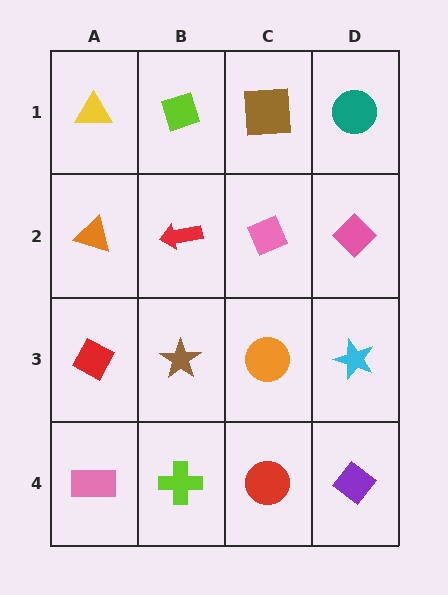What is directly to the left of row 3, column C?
A brown star.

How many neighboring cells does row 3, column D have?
3.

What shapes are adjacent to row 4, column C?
An orange circle (row 3, column C), a lime cross (row 4, column B), a purple diamond (row 4, column D).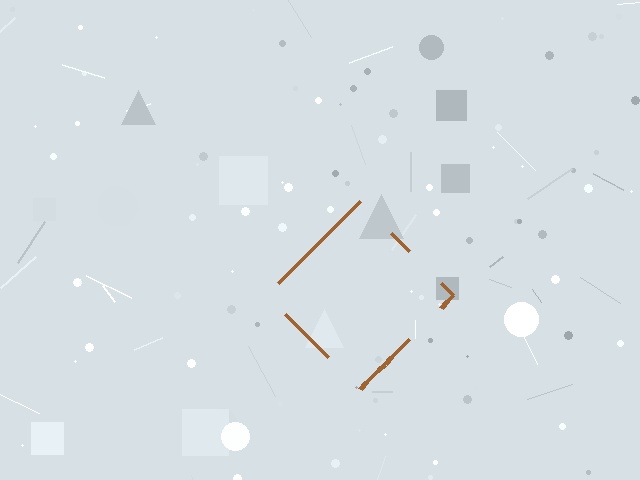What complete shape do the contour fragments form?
The contour fragments form a diamond.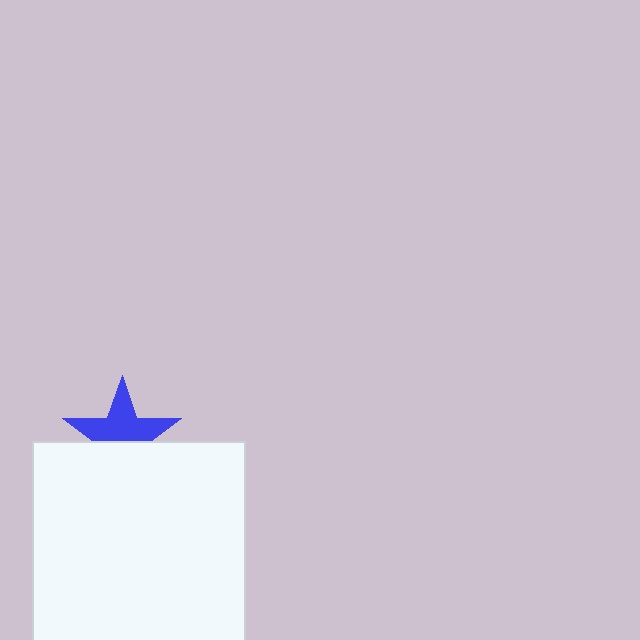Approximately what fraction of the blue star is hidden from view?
Roughly 40% of the blue star is hidden behind the white square.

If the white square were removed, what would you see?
You would see the complete blue star.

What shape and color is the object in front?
The object in front is a white square.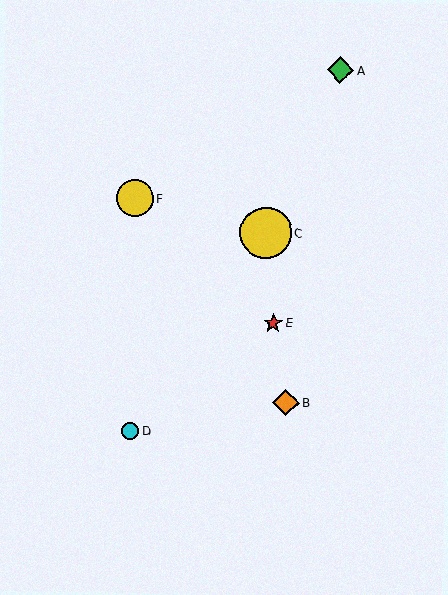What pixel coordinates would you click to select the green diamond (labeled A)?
Click at (340, 70) to select the green diamond A.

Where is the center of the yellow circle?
The center of the yellow circle is at (266, 233).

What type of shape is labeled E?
Shape E is a red star.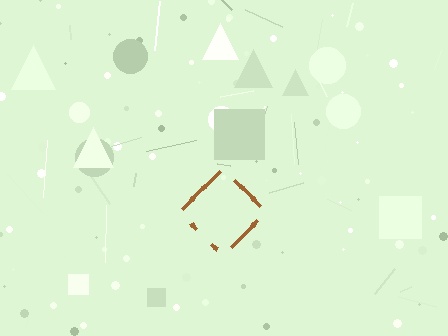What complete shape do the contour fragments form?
The contour fragments form a diamond.